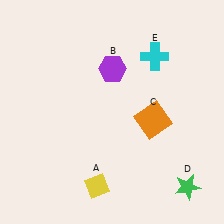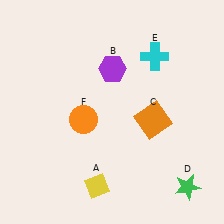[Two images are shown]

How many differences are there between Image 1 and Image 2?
There is 1 difference between the two images.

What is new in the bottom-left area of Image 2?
An orange circle (F) was added in the bottom-left area of Image 2.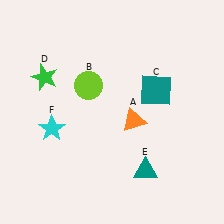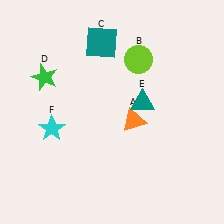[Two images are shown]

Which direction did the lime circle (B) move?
The lime circle (B) moved right.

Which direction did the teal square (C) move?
The teal square (C) moved left.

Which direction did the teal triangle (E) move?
The teal triangle (E) moved up.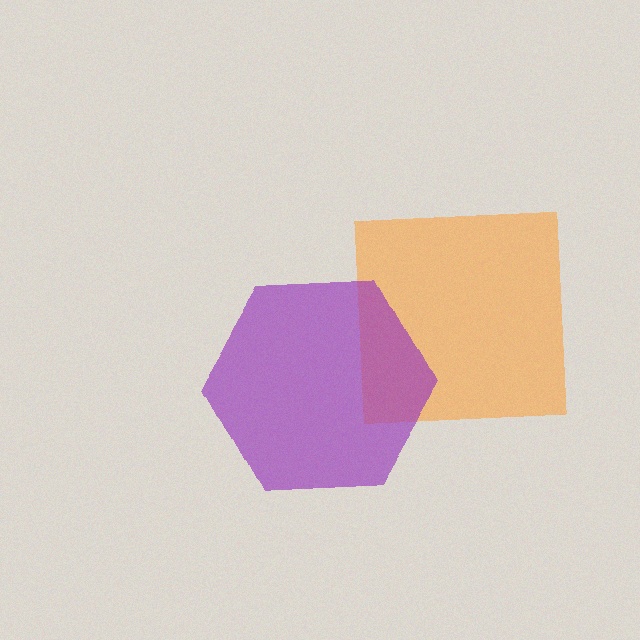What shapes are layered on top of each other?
The layered shapes are: an orange square, a purple hexagon.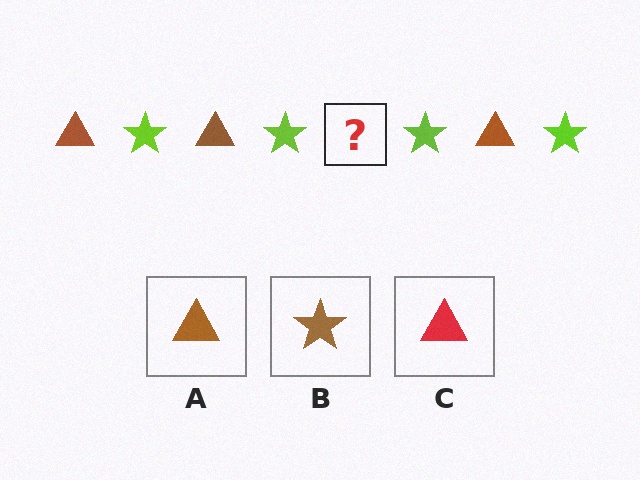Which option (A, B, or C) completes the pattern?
A.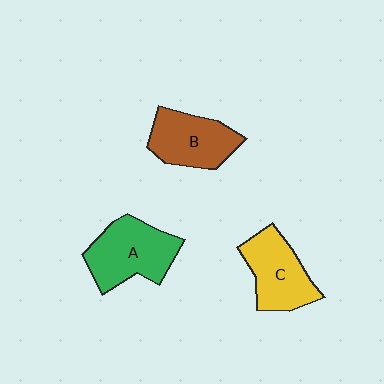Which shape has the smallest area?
Shape B (brown).